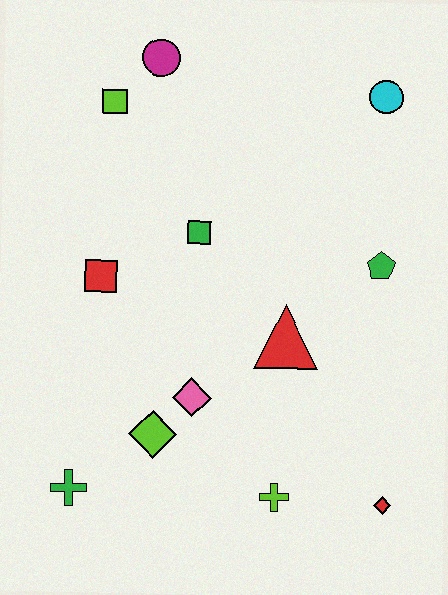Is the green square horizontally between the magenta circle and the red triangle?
Yes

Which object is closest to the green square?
The red square is closest to the green square.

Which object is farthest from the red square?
The red diamond is farthest from the red square.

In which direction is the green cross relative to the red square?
The green cross is below the red square.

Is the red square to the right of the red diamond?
No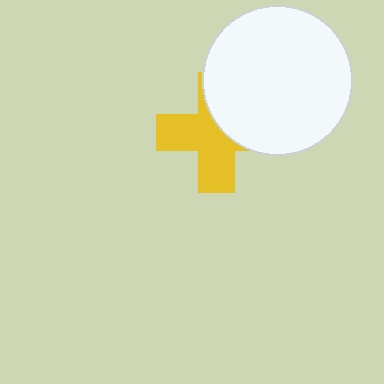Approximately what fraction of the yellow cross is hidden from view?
Roughly 42% of the yellow cross is hidden behind the white circle.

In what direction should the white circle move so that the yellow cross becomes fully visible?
The white circle should move toward the upper-right. That is the shortest direction to clear the overlap and leave the yellow cross fully visible.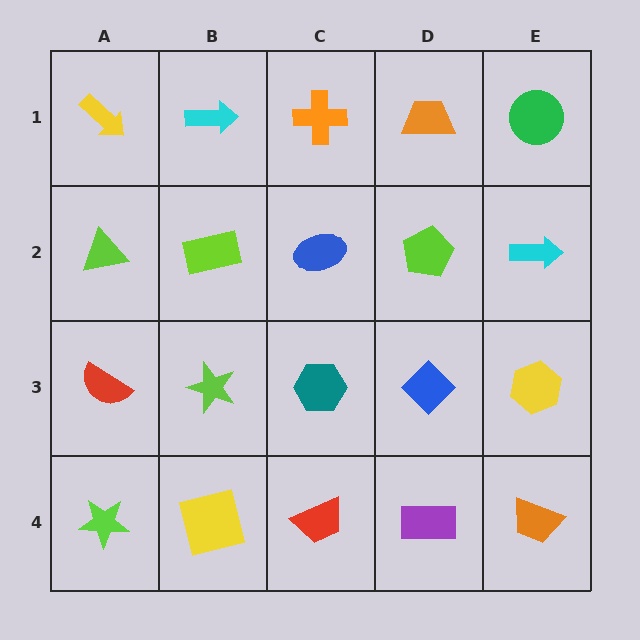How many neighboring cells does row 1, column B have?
3.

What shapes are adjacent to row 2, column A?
A yellow arrow (row 1, column A), a red semicircle (row 3, column A), a lime rectangle (row 2, column B).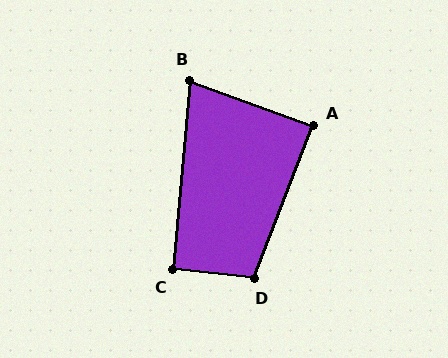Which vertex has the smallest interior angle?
B, at approximately 75 degrees.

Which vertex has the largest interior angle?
D, at approximately 105 degrees.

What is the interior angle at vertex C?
Approximately 91 degrees (approximately right).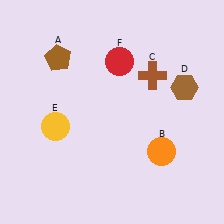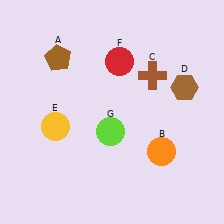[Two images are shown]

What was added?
A lime circle (G) was added in Image 2.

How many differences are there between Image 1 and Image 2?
There is 1 difference between the two images.